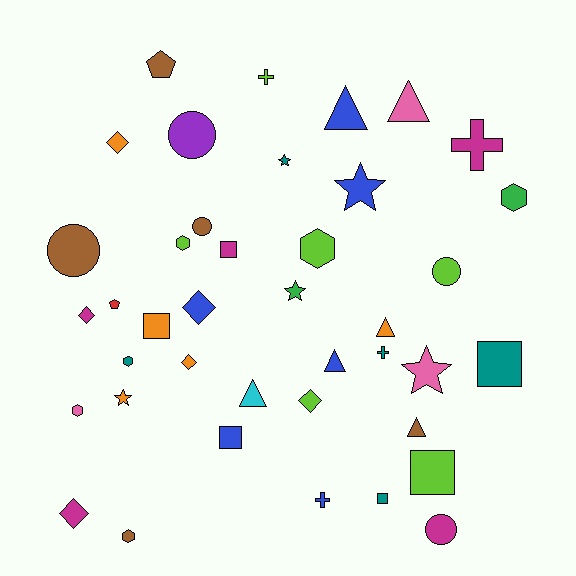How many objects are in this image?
There are 40 objects.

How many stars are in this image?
There are 5 stars.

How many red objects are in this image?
There is 1 red object.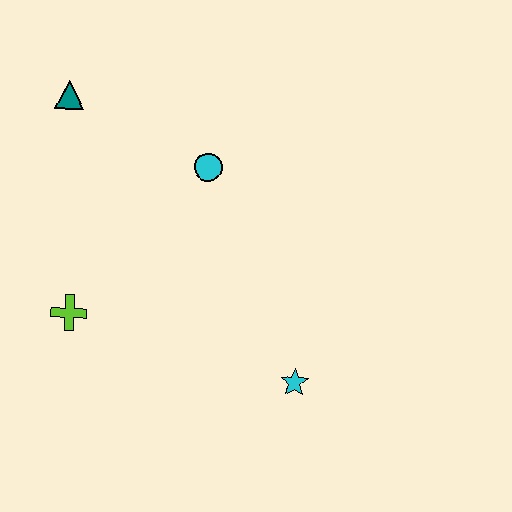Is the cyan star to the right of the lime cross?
Yes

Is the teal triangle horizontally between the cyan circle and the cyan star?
No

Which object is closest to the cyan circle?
The teal triangle is closest to the cyan circle.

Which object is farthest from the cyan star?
The teal triangle is farthest from the cyan star.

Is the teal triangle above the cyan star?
Yes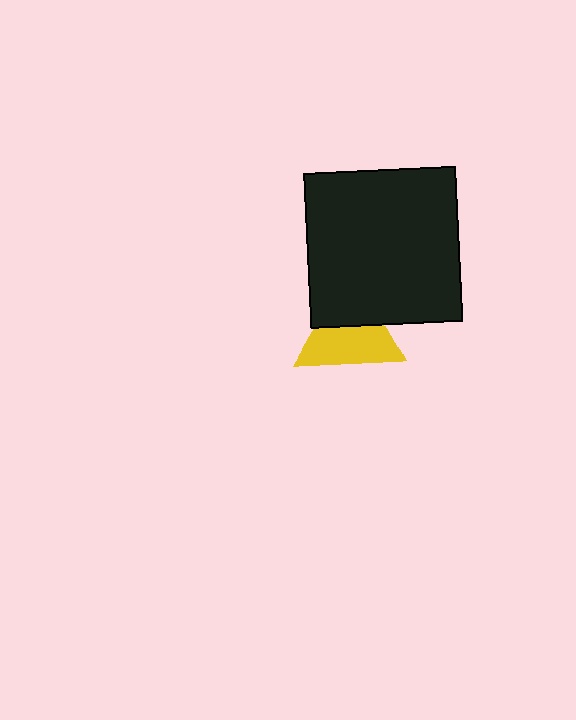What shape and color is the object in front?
The object in front is a black rectangle.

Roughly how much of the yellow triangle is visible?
About half of it is visible (roughly 62%).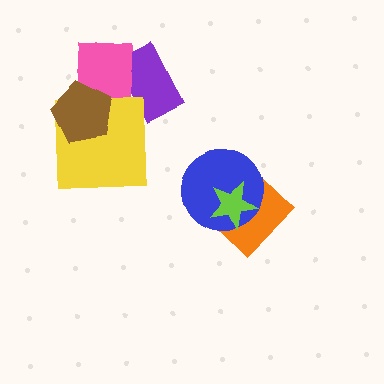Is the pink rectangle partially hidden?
Yes, it is partially covered by another shape.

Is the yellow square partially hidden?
Yes, it is partially covered by another shape.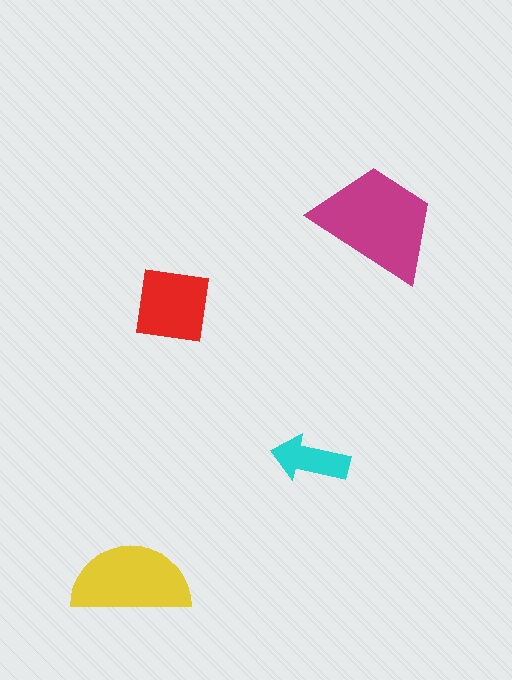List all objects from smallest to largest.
The cyan arrow, the red square, the yellow semicircle, the magenta trapezoid.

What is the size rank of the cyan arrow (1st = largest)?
4th.